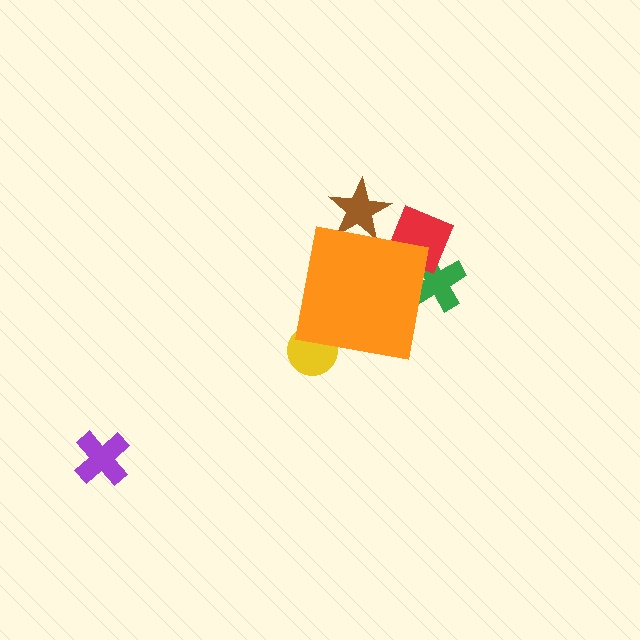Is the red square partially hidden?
Yes, the red square is partially hidden behind the orange square.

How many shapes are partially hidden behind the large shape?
4 shapes are partially hidden.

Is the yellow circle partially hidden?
Yes, the yellow circle is partially hidden behind the orange square.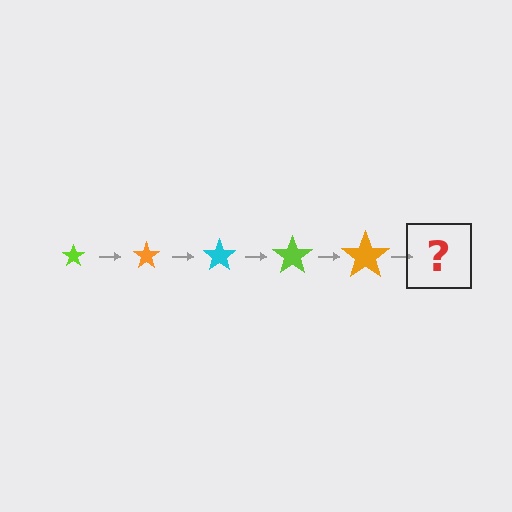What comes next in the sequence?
The next element should be a cyan star, larger than the previous one.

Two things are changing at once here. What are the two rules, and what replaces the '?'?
The two rules are that the star grows larger each step and the color cycles through lime, orange, and cyan. The '?' should be a cyan star, larger than the previous one.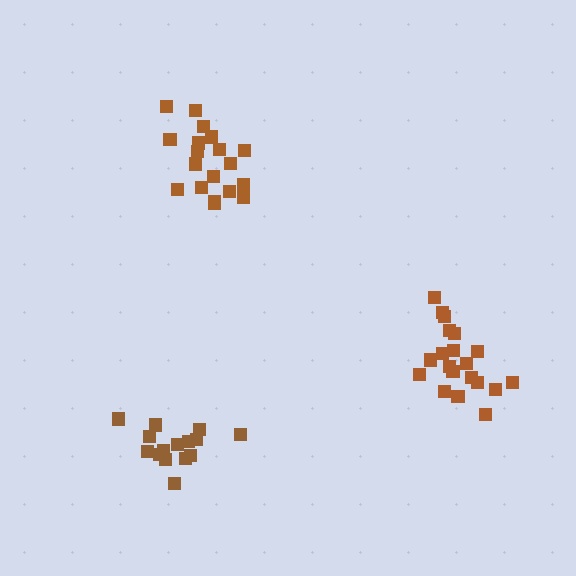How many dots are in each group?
Group 1: 15 dots, Group 2: 20 dots, Group 3: 19 dots (54 total).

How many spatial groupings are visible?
There are 3 spatial groupings.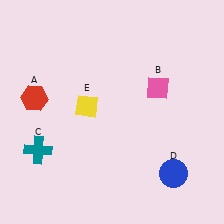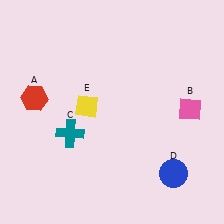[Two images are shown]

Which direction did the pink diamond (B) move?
The pink diamond (B) moved right.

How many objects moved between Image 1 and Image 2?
2 objects moved between the two images.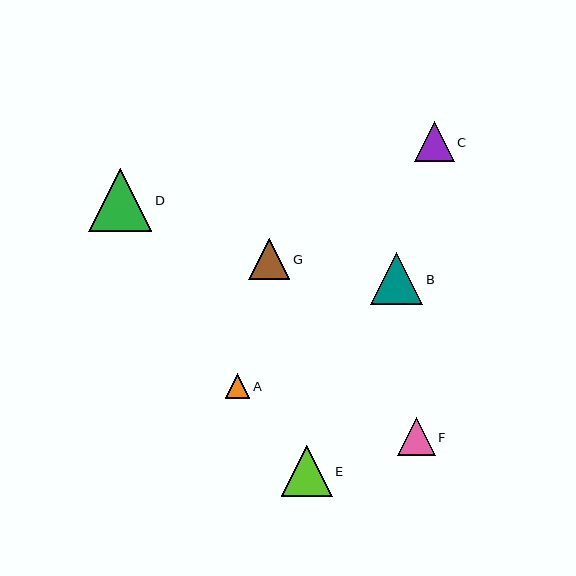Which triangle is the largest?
Triangle D is the largest with a size of approximately 63 pixels.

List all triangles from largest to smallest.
From largest to smallest: D, B, E, G, C, F, A.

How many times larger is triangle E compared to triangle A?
Triangle E is approximately 2.1 times the size of triangle A.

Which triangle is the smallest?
Triangle A is the smallest with a size of approximately 25 pixels.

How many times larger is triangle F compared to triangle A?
Triangle F is approximately 1.5 times the size of triangle A.